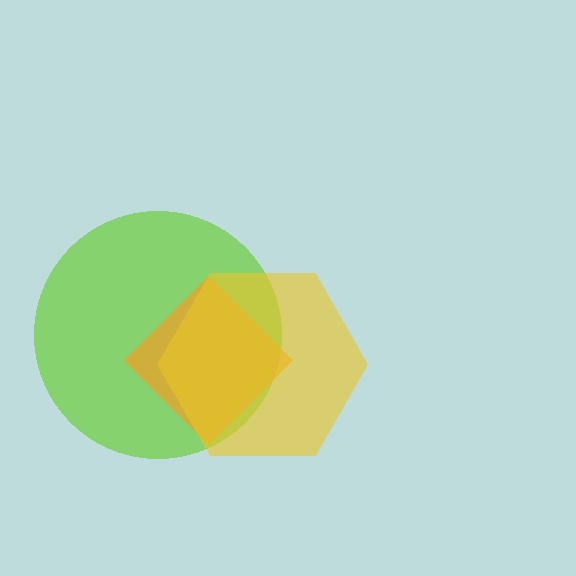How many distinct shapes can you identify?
There are 3 distinct shapes: a lime circle, an orange diamond, a yellow hexagon.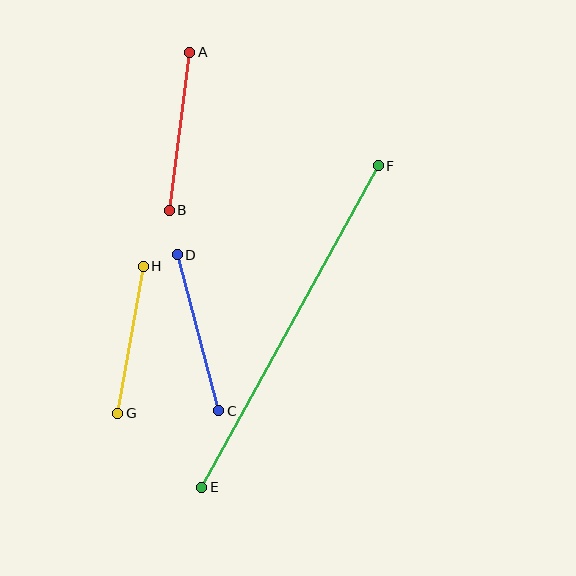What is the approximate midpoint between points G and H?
The midpoint is at approximately (130, 340) pixels.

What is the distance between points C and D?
The distance is approximately 161 pixels.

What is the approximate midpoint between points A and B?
The midpoint is at approximately (180, 131) pixels.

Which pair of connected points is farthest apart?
Points E and F are farthest apart.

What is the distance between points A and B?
The distance is approximately 159 pixels.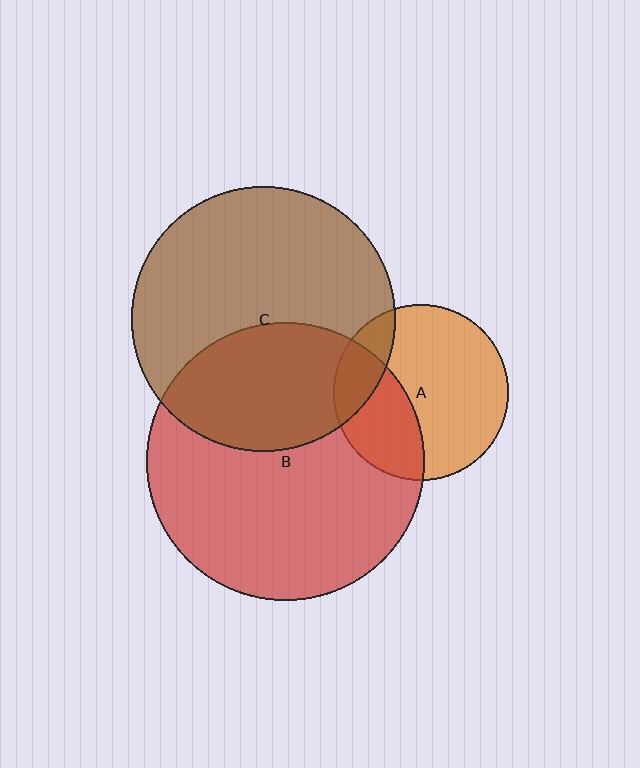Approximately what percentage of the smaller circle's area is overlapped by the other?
Approximately 15%.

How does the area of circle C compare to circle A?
Approximately 2.3 times.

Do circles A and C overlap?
Yes.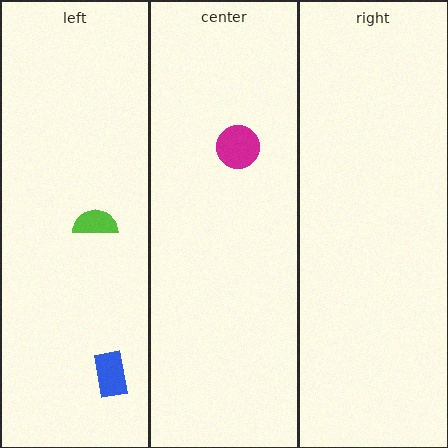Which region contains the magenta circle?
The center region.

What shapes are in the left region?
The lime semicircle, the blue rectangle.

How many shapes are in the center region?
1.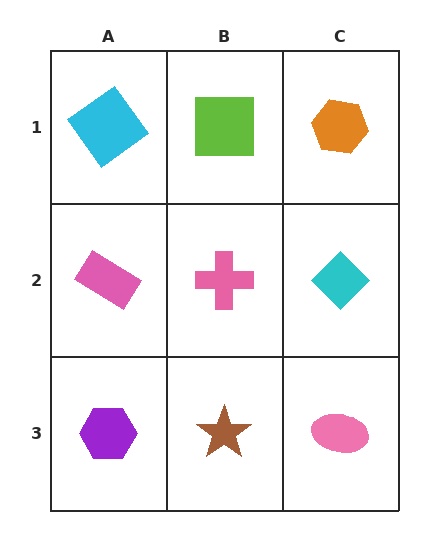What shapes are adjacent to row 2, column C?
An orange hexagon (row 1, column C), a pink ellipse (row 3, column C), a pink cross (row 2, column B).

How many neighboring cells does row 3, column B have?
3.